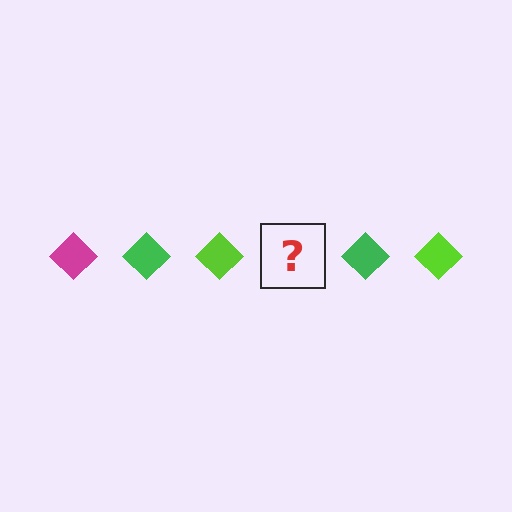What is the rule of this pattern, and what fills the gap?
The rule is that the pattern cycles through magenta, green, lime diamonds. The gap should be filled with a magenta diamond.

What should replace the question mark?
The question mark should be replaced with a magenta diamond.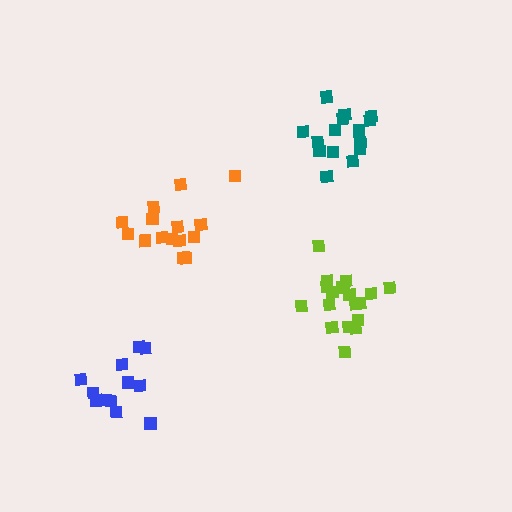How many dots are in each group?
Group 1: 18 dots, Group 2: 16 dots, Group 3: 15 dots, Group 4: 12 dots (61 total).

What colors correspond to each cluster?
The clusters are colored: lime, teal, orange, blue.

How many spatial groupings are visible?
There are 4 spatial groupings.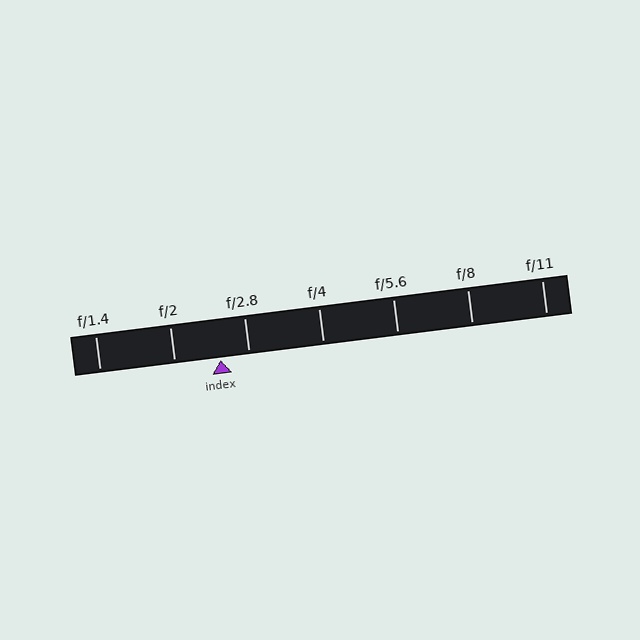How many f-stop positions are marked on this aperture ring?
There are 7 f-stop positions marked.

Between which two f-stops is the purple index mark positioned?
The index mark is between f/2 and f/2.8.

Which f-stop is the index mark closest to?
The index mark is closest to f/2.8.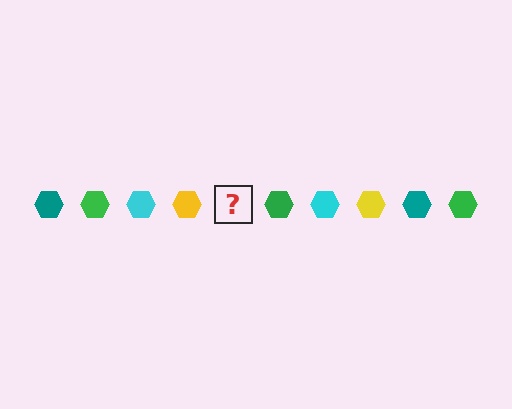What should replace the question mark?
The question mark should be replaced with a teal hexagon.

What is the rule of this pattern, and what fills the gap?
The rule is that the pattern cycles through teal, green, cyan, yellow hexagons. The gap should be filled with a teal hexagon.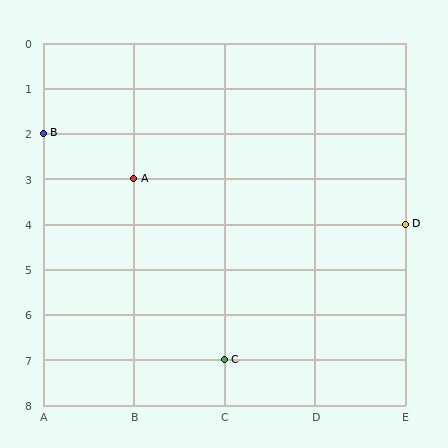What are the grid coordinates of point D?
Point D is at grid coordinates (E, 4).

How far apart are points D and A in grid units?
Points D and A are 3 columns and 1 row apart (about 3.2 grid units diagonally).